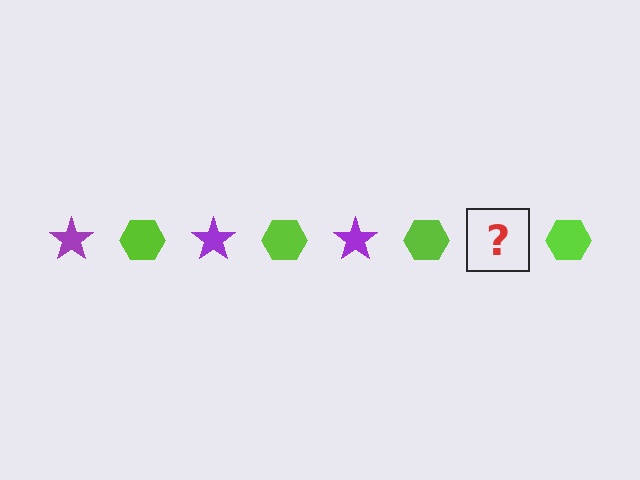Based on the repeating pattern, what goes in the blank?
The blank should be a purple star.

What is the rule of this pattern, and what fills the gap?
The rule is that the pattern alternates between purple star and lime hexagon. The gap should be filled with a purple star.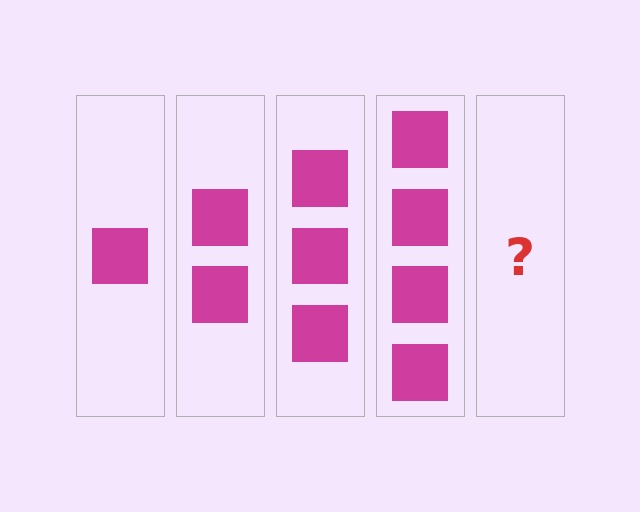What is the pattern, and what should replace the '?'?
The pattern is that each step adds one more square. The '?' should be 5 squares.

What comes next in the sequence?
The next element should be 5 squares.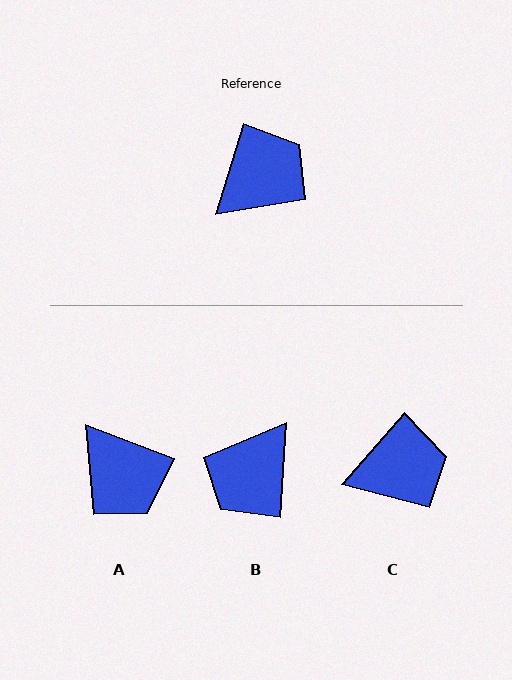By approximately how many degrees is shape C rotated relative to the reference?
Approximately 25 degrees clockwise.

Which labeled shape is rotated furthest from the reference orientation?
B, about 167 degrees away.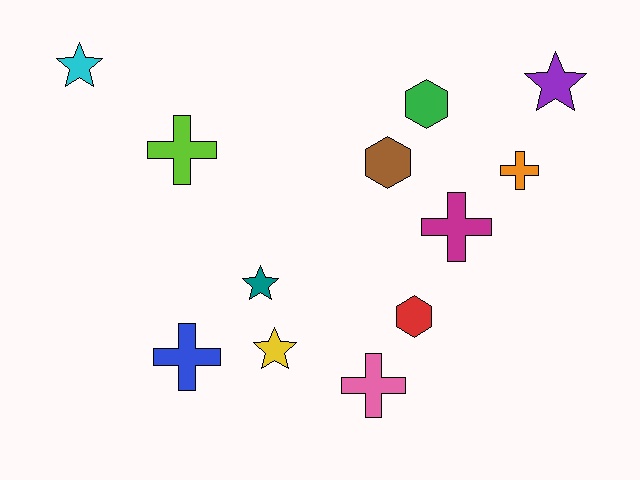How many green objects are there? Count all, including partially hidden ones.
There is 1 green object.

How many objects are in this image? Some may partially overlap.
There are 12 objects.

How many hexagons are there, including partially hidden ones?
There are 3 hexagons.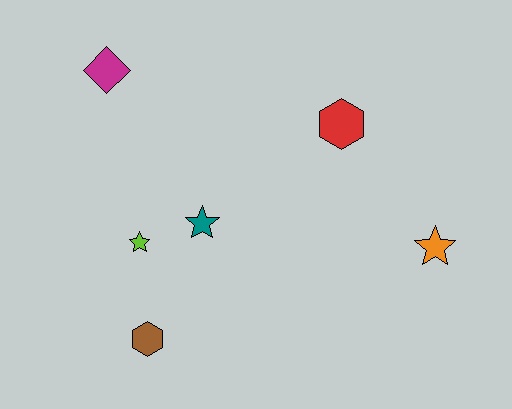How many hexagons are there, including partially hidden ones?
There are 2 hexagons.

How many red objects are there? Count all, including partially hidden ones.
There is 1 red object.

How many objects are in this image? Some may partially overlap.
There are 6 objects.